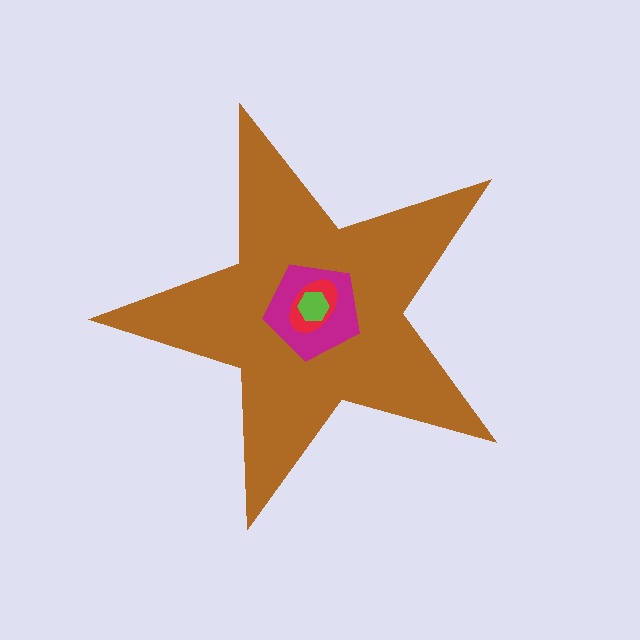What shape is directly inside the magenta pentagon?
The red ellipse.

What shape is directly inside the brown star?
The magenta pentagon.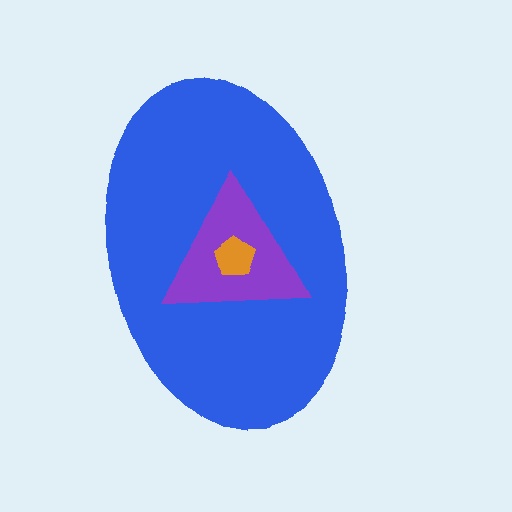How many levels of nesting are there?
3.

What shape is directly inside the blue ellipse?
The purple triangle.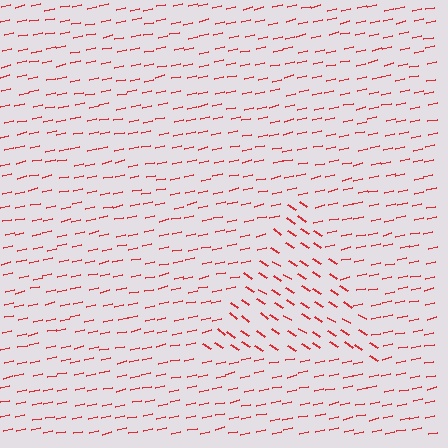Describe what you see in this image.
The image is filled with small red line segments. A triangle region in the image has lines oriented differently from the surrounding lines, creating a visible texture boundary.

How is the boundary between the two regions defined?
The boundary is defined purely by a change in line orientation (approximately 45 degrees difference). All lines are the same color and thickness.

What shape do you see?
I see a triangle.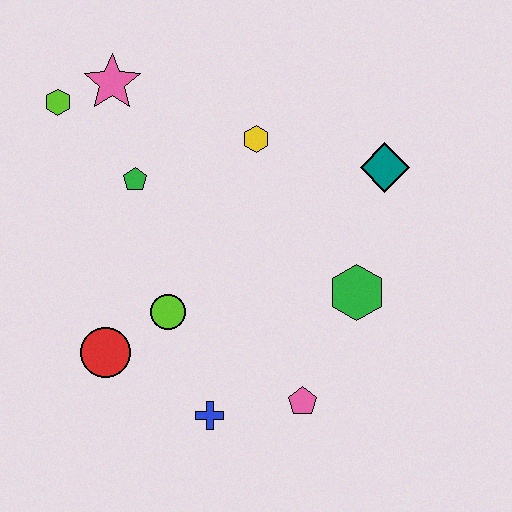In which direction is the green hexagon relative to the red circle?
The green hexagon is to the right of the red circle.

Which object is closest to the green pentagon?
The pink star is closest to the green pentagon.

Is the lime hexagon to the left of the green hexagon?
Yes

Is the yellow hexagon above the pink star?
No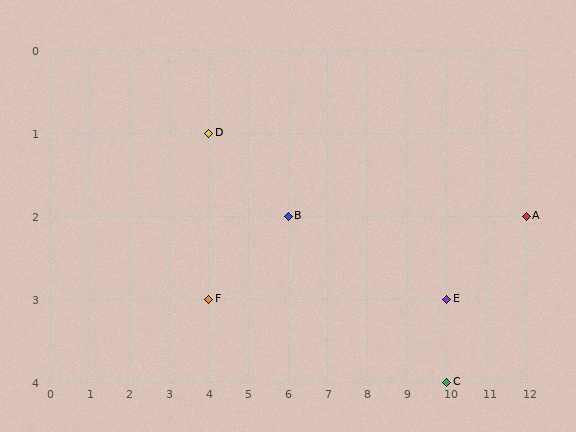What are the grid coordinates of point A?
Point A is at grid coordinates (12, 2).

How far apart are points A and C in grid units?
Points A and C are 2 columns and 2 rows apart (about 2.8 grid units diagonally).